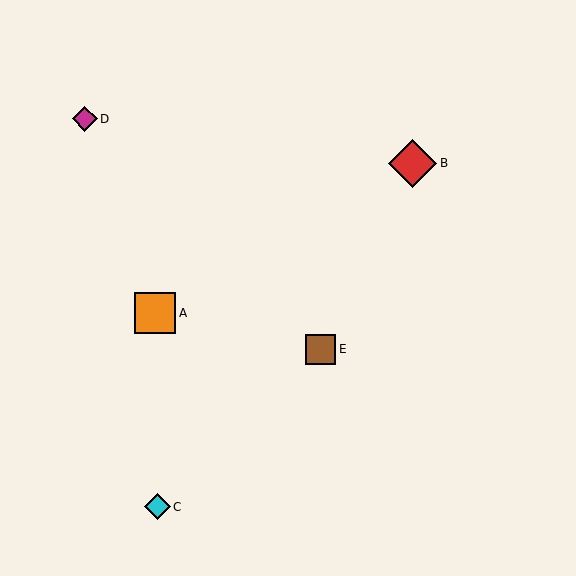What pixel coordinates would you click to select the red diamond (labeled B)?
Click at (413, 163) to select the red diamond B.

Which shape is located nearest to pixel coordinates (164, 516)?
The cyan diamond (labeled C) at (157, 507) is nearest to that location.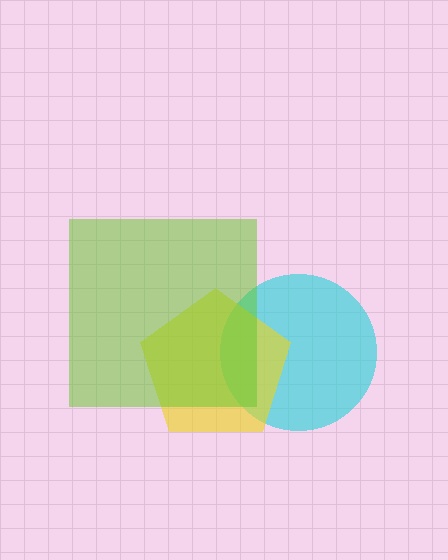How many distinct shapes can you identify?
There are 3 distinct shapes: a cyan circle, a yellow pentagon, a lime square.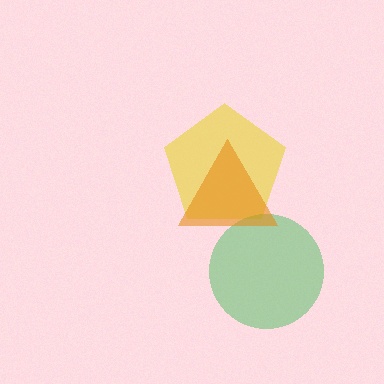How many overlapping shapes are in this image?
There are 3 overlapping shapes in the image.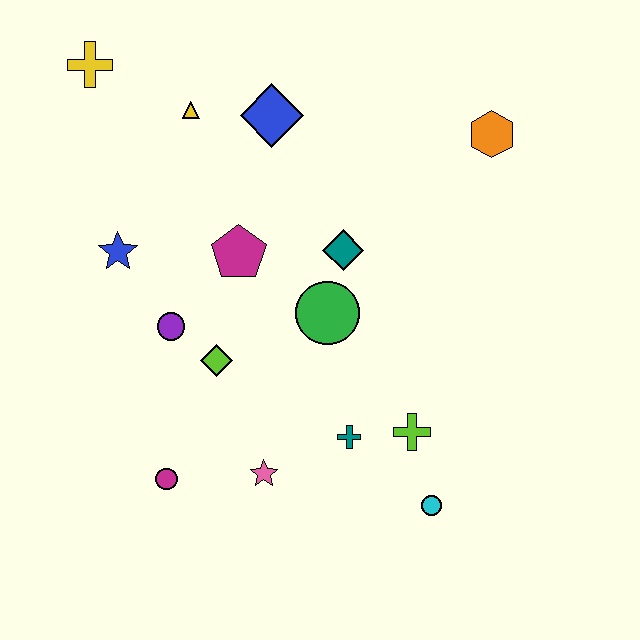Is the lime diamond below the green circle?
Yes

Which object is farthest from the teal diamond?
The yellow cross is farthest from the teal diamond.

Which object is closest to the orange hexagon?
The teal diamond is closest to the orange hexagon.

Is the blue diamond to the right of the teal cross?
No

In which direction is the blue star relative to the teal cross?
The blue star is to the left of the teal cross.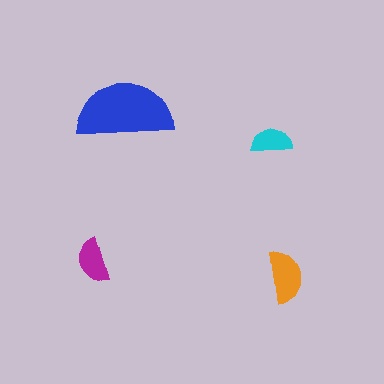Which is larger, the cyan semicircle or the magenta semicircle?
The magenta one.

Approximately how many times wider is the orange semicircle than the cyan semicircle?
About 1.5 times wider.